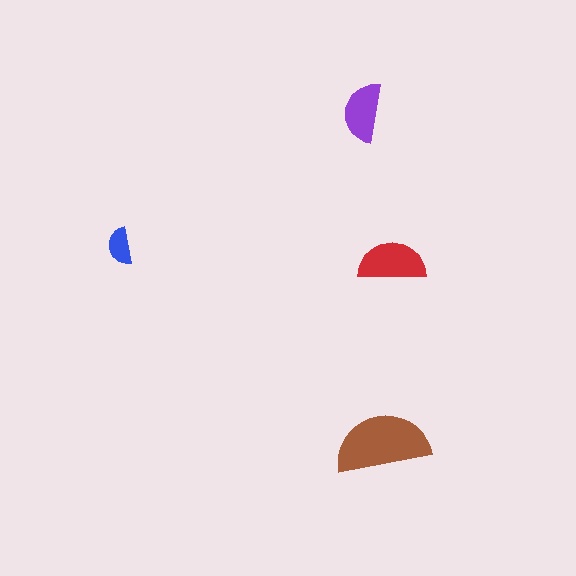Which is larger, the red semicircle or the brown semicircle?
The brown one.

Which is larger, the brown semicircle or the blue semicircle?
The brown one.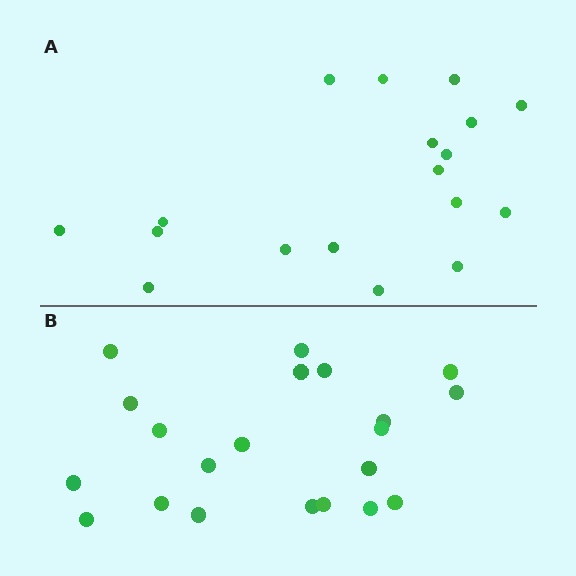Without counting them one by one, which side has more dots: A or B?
Region B (the bottom region) has more dots.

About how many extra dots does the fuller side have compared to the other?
Region B has just a few more — roughly 2 or 3 more dots than region A.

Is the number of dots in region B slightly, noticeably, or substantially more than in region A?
Region B has only slightly more — the two regions are fairly close. The ratio is roughly 1.2 to 1.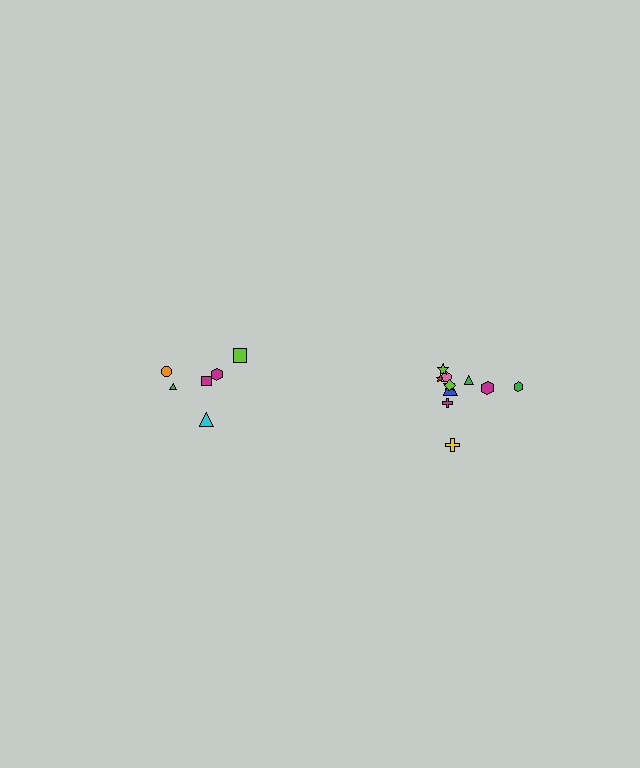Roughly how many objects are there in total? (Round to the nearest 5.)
Roughly 20 objects in total.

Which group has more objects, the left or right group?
The right group.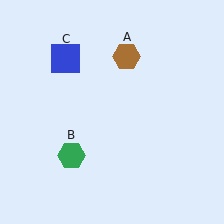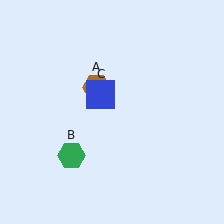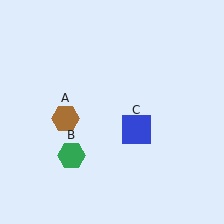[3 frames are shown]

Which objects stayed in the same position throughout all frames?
Green hexagon (object B) remained stationary.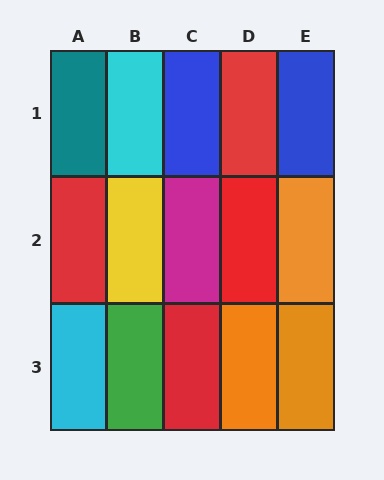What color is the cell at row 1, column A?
Teal.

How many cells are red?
4 cells are red.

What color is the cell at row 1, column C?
Blue.